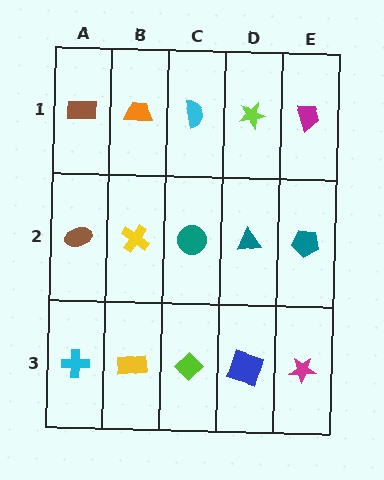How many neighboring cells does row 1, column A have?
2.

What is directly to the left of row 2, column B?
A brown ellipse.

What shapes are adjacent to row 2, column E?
A magenta trapezoid (row 1, column E), a magenta star (row 3, column E), a teal triangle (row 2, column D).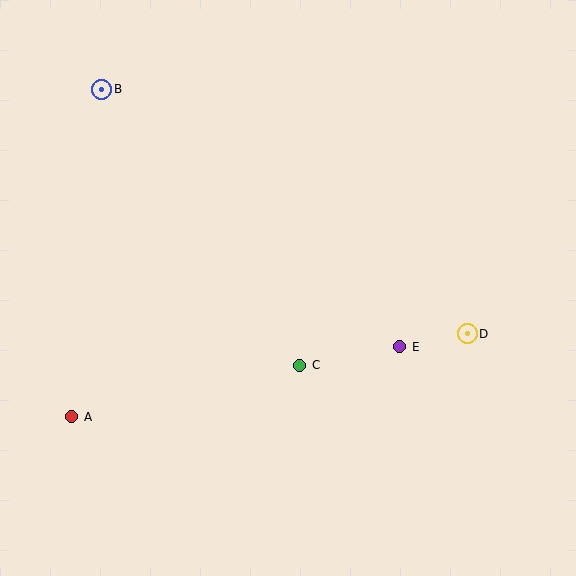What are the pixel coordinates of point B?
Point B is at (102, 89).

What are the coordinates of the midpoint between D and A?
The midpoint between D and A is at (270, 375).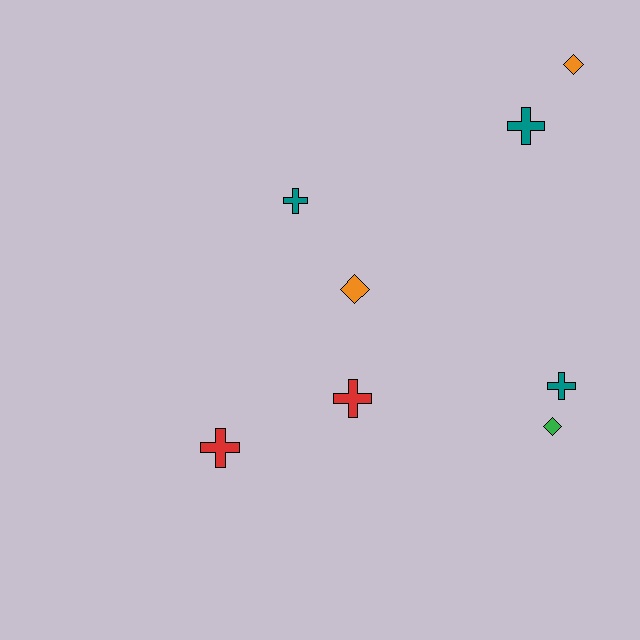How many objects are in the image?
There are 8 objects.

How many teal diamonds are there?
There are no teal diamonds.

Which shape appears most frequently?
Cross, with 5 objects.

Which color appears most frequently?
Teal, with 3 objects.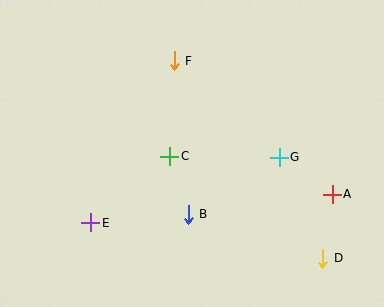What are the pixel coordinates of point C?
Point C is at (170, 156).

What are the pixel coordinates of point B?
Point B is at (188, 214).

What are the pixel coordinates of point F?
Point F is at (174, 61).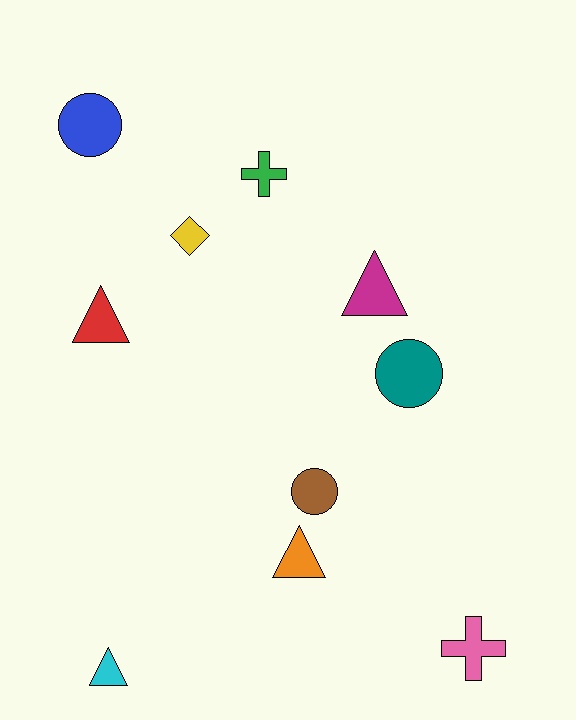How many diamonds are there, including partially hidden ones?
There is 1 diamond.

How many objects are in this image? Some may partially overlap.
There are 10 objects.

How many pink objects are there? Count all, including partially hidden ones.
There is 1 pink object.